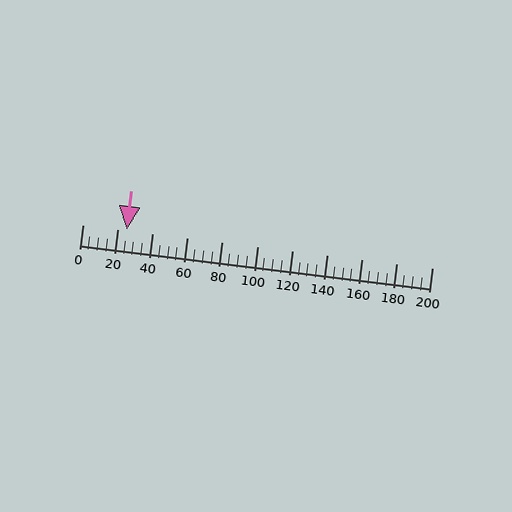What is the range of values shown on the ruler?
The ruler shows values from 0 to 200.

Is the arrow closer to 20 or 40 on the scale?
The arrow is closer to 20.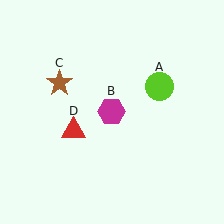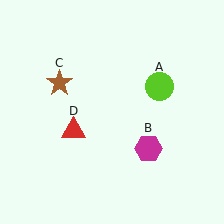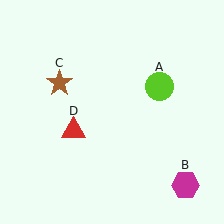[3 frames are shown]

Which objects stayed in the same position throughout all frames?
Lime circle (object A) and brown star (object C) and red triangle (object D) remained stationary.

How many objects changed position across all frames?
1 object changed position: magenta hexagon (object B).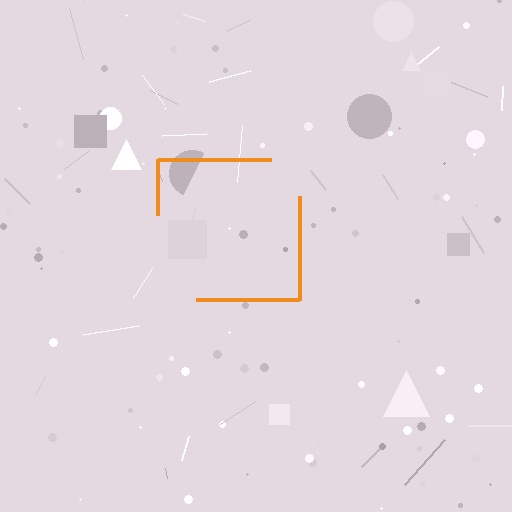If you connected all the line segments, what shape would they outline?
They would outline a square.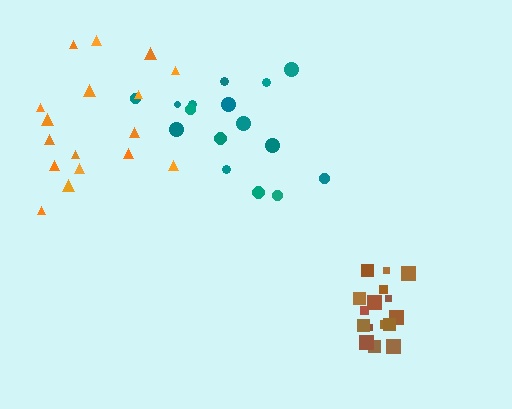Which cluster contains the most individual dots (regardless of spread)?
Teal (17).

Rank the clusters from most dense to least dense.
brown, teal, orange.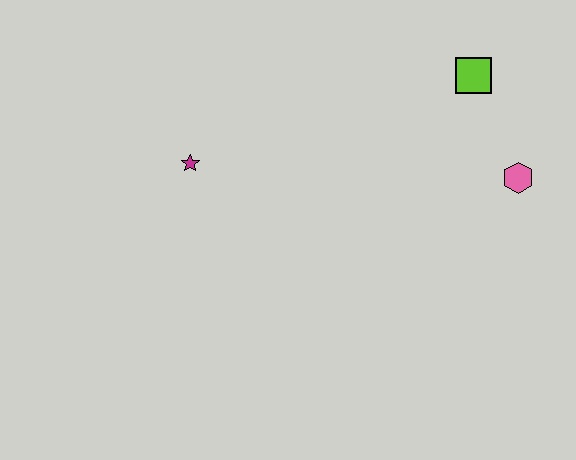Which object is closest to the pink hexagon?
The lime square is closest to the pink hexagon.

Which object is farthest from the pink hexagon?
The magenta star is farthest from the pink hexagon.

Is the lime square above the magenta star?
Yes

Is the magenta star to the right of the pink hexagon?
No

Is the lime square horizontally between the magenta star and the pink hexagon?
Yes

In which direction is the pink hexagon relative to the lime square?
The pink hexagon is below the lime square.